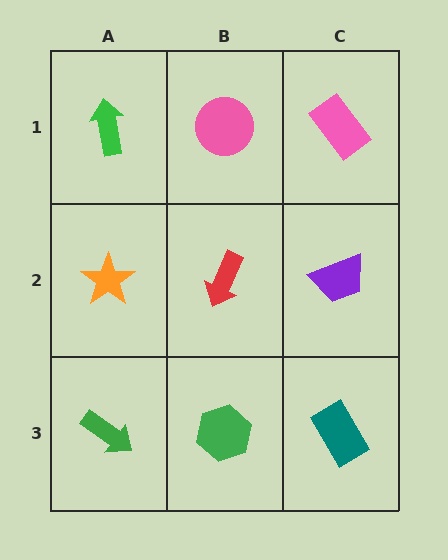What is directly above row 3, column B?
A red arrow.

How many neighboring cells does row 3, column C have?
2.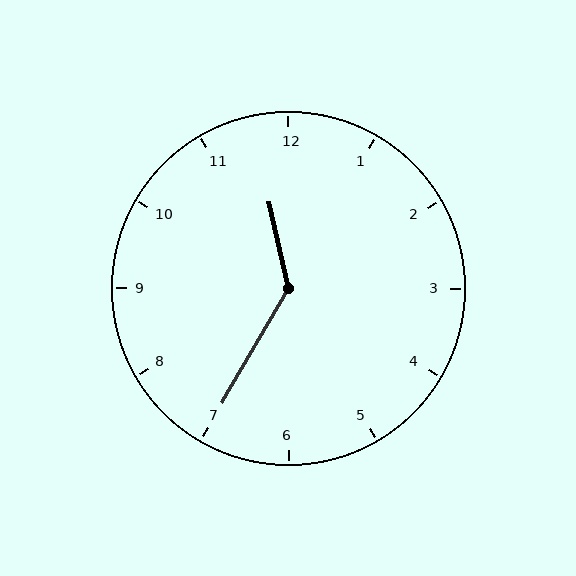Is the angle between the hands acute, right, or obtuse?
It is obtuse.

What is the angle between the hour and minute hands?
Approximately 138 degrees.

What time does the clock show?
11:35.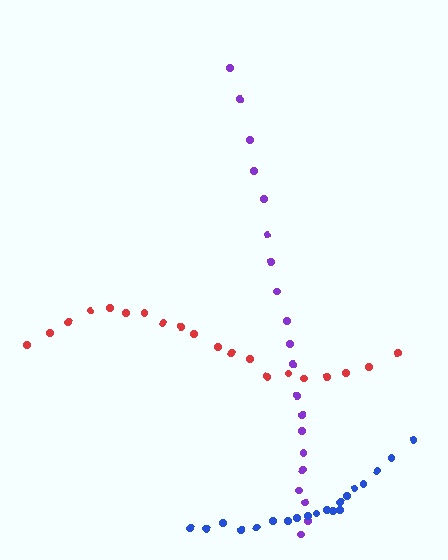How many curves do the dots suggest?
There are 3 distinct paths.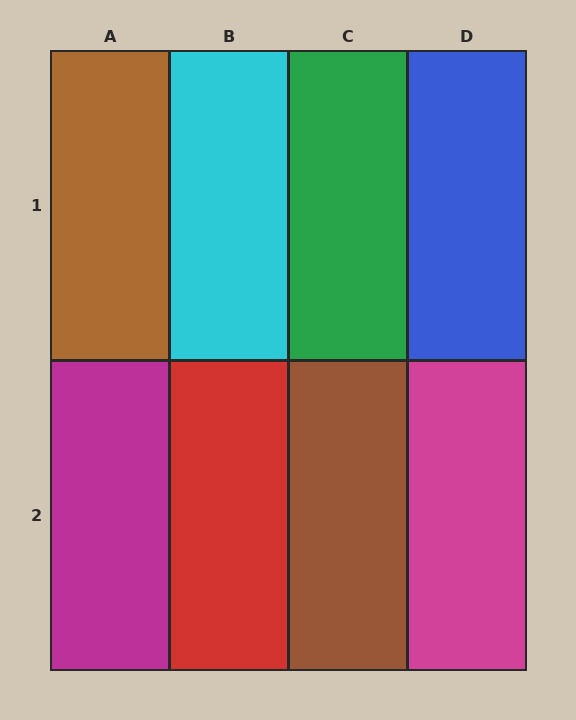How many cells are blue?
1 cell is blue.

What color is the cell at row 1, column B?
Cyan.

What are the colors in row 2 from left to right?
Magenta, red, brown, magenta.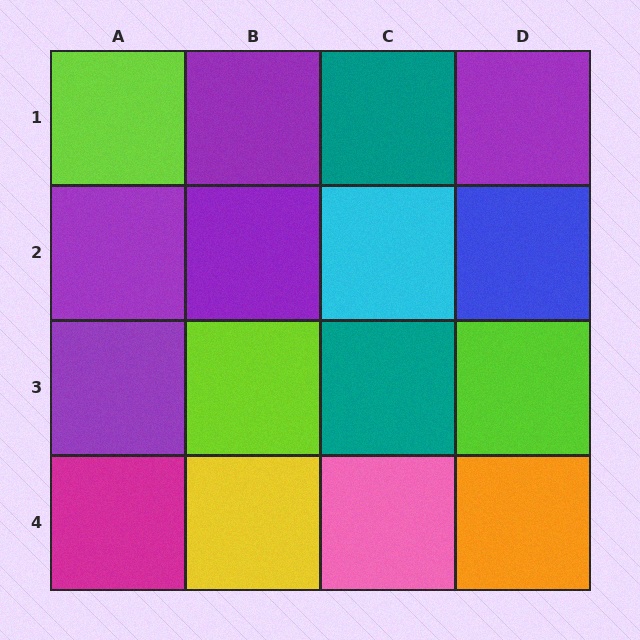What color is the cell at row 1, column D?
Purple.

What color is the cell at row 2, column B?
Purple.